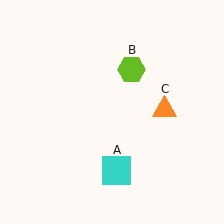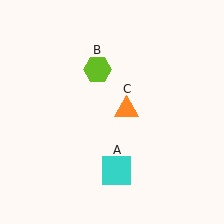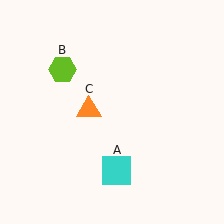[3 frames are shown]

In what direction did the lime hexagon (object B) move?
The lime hexagon (object B) moved left.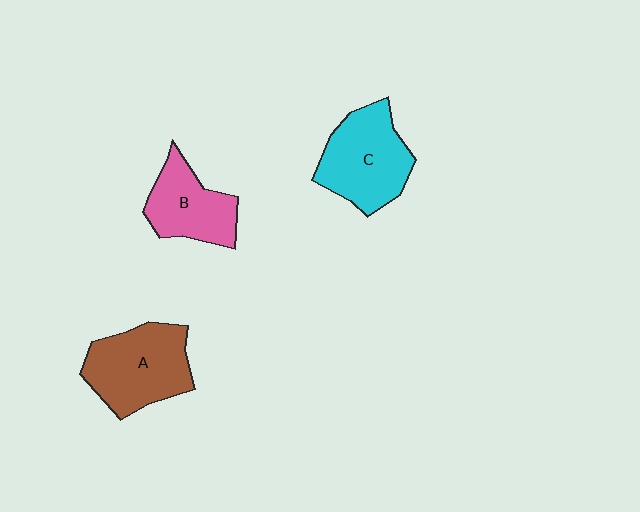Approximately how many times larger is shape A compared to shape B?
Approximately 1.3 times.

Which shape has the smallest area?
Shape B (pink).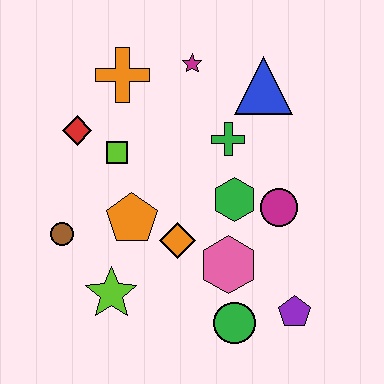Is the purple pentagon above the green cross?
No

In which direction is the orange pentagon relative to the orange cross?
The orange pentagon is below the orange cross.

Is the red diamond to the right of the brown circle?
Yes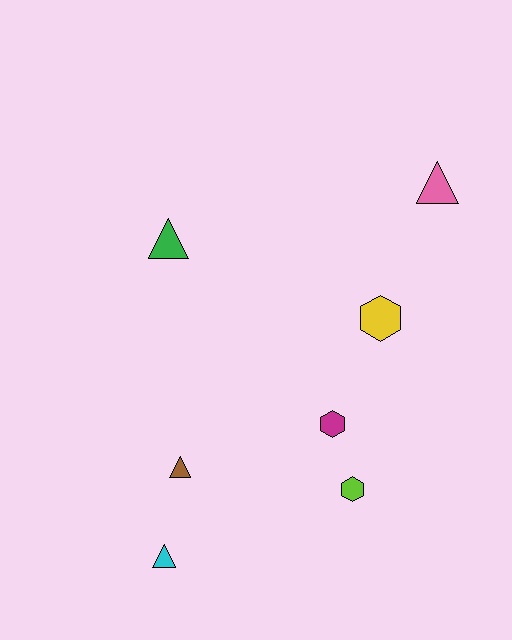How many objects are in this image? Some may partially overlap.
There are 7 objects.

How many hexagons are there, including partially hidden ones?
There are 3 hexagons.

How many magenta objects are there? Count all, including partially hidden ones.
There is 1 magenta object.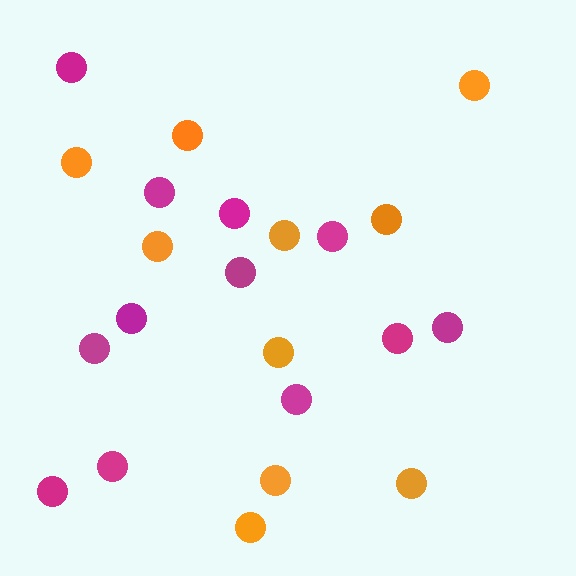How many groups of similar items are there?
There are 2 groups: one group of magenta circles (12) and one group of orange circles (10).